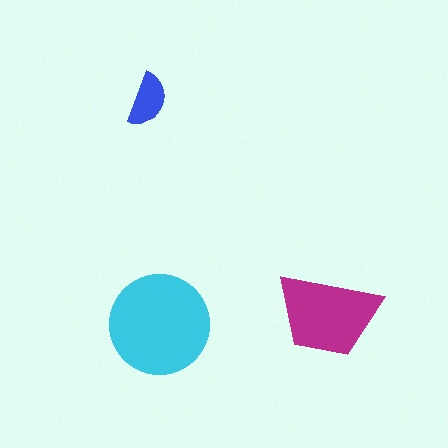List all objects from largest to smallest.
The cyan circle, the magenta trapezoid, the blue semicircle.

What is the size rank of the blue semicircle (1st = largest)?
3rd.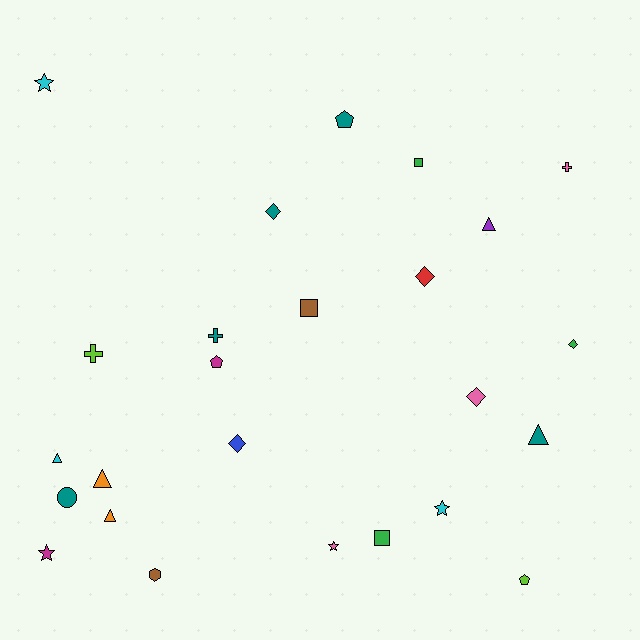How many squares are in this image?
There are 3 squares.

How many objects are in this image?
There are 25 objects.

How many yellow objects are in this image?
There are no yellow objects.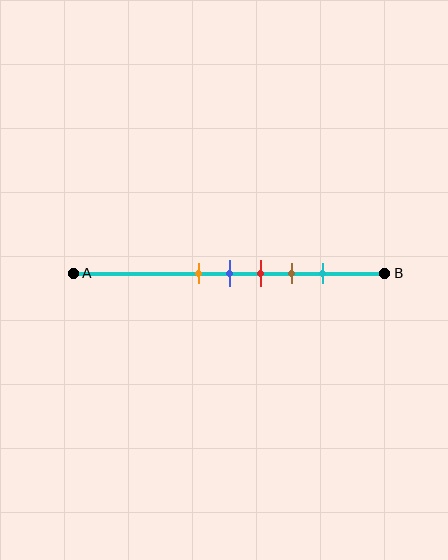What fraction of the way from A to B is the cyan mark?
The cyan mark is approximately 80% (0.8) of the way from A to B.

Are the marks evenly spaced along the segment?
Yes, the marks are approximately evenly spaced.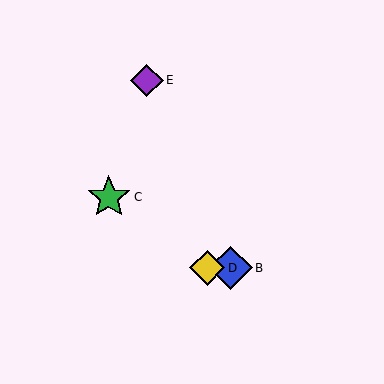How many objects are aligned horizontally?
3 objects (A, B, D) are aligned horizontally.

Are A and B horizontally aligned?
Yes, both are at y≈268.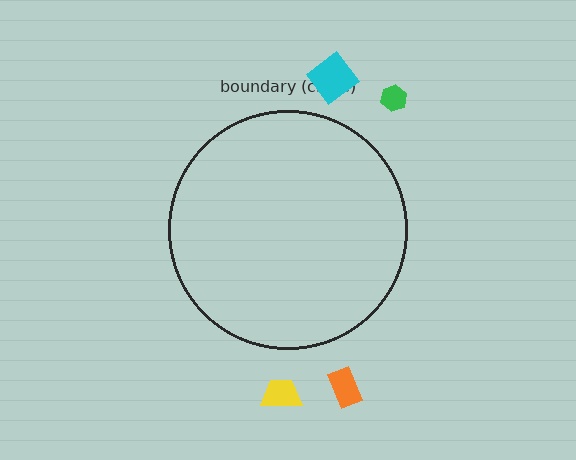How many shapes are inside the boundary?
0 inside, 4 outside.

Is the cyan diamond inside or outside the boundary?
Outside.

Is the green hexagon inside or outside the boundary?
Outside.